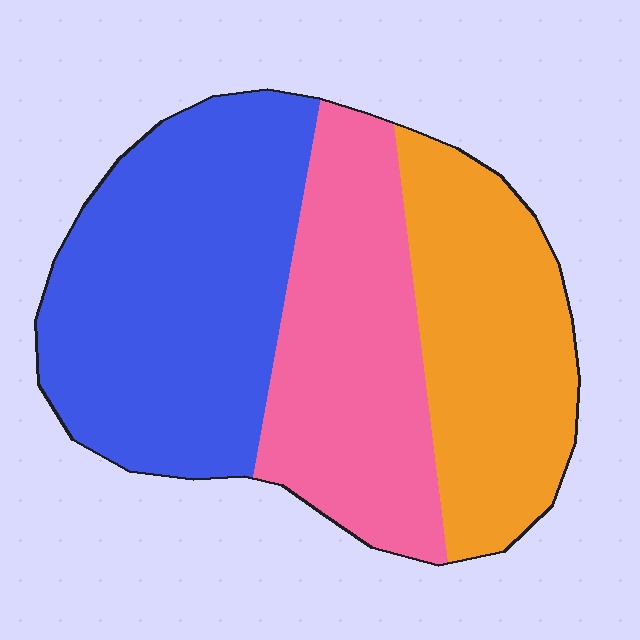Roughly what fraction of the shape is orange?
Orange covers 28% of the shape.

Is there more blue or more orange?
Blue.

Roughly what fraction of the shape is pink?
Pink covers roughly 30% of the shape.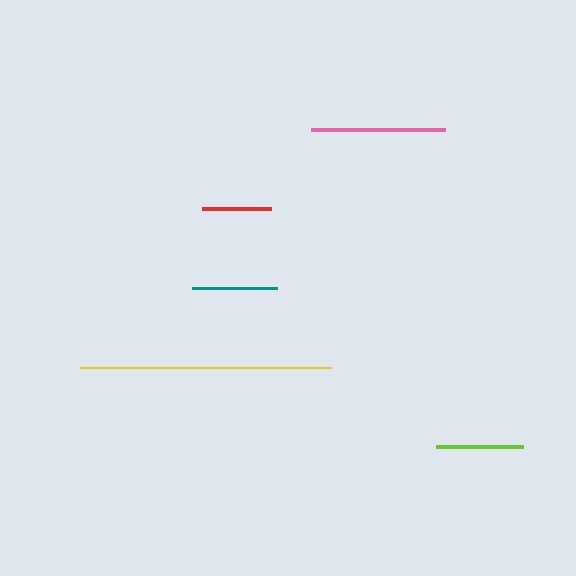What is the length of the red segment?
The red segment is approximately 69 pixels long.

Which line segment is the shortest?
The red line is the shortest at approximately 69 pixels.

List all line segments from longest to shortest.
From longest to shortest: yellow, pink, lime, teal, red.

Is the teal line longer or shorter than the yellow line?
The yellow line is longer than the teal line.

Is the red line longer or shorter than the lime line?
The lime line is longer than the red line.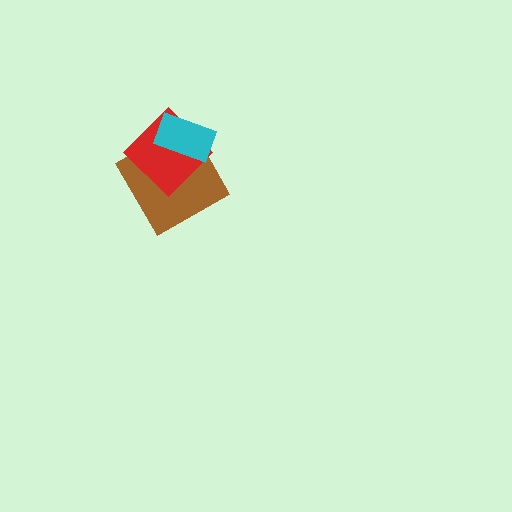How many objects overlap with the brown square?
2 objects overlap with the brown square.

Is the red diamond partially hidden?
Yes, it is partially covered by another shape.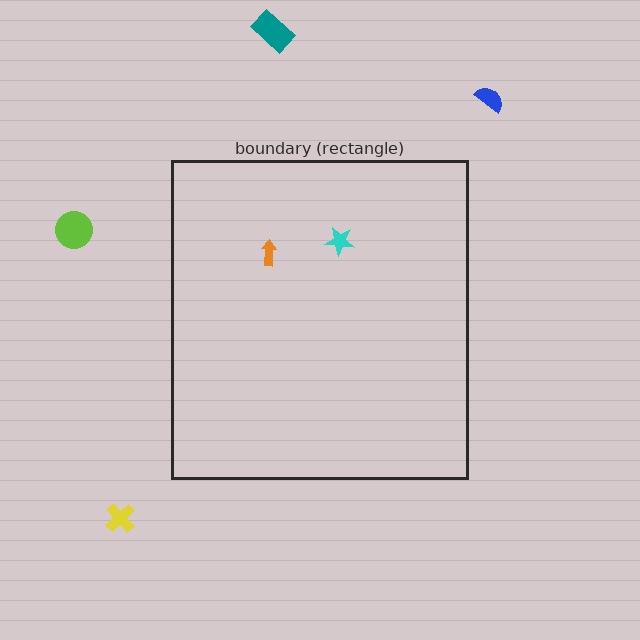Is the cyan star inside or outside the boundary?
Inside.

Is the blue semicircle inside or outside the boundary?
Outside.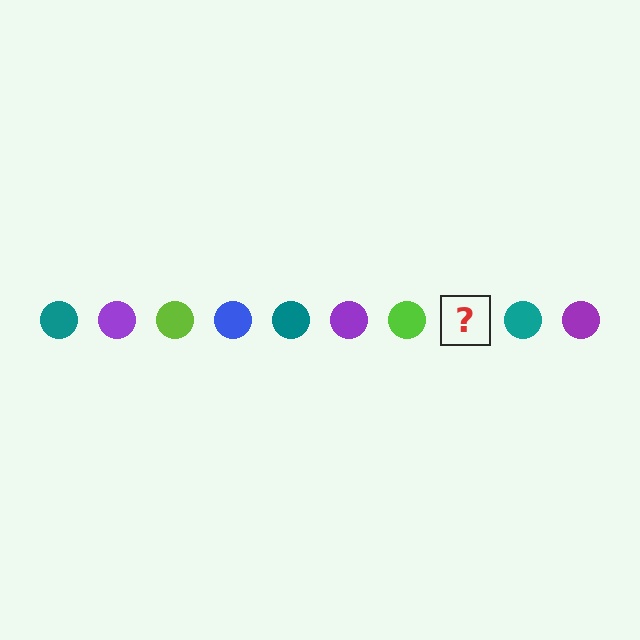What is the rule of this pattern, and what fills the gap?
The rule is that the pattern cycles through teal, purple, lime, blue circles. The gap should be filled with a blue circle.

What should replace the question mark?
The question mark should be replaced with a blue circle.